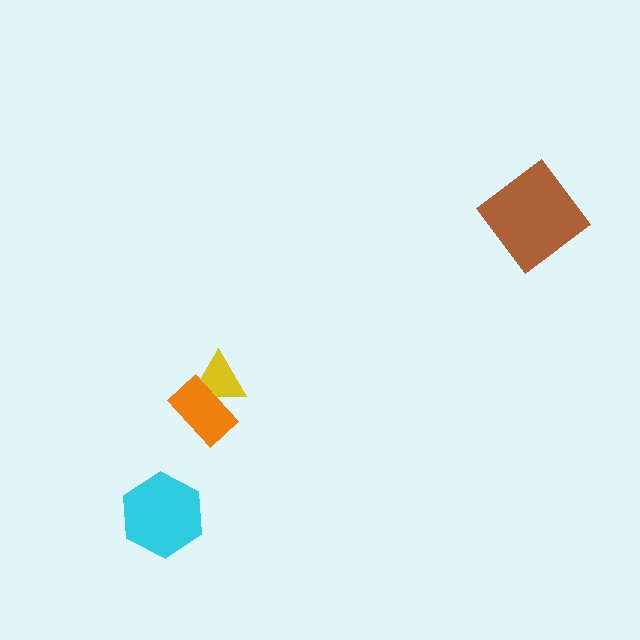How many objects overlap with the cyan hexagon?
0 objects overlap with the cyan hexagon.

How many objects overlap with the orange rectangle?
1 object overlaps with the orange rectangle.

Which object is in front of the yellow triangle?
The orange rectangle is in front of the yellow triangle.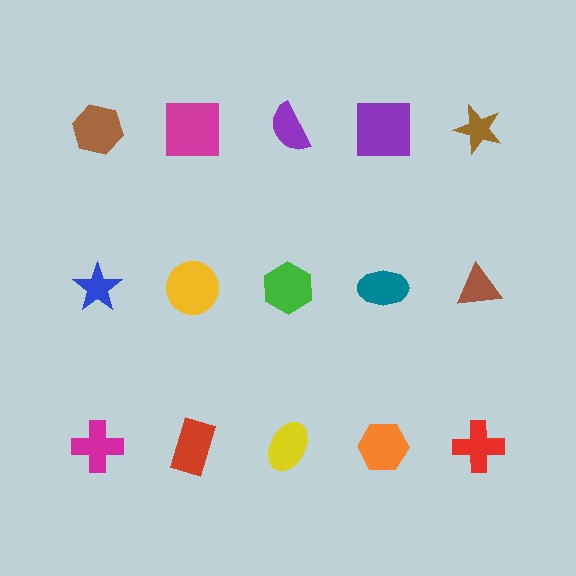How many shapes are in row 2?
5 shapes.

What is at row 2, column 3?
A green hexagon.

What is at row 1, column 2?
A magenta square.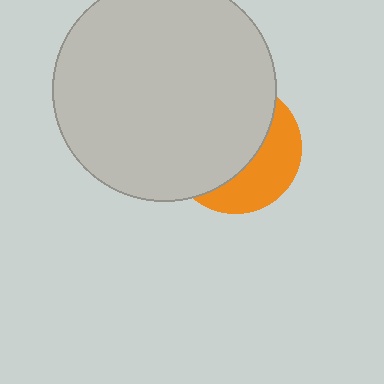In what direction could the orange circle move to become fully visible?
The orange circle could move toward the lower-right. That would shift it out from behind the light gray circle entirely.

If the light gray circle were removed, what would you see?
You would see the complete orange circle.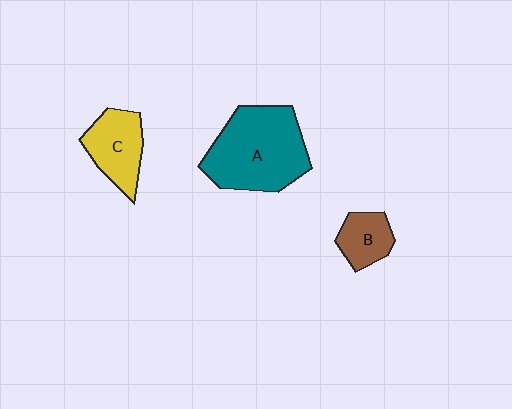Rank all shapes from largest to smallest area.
From largest to smallest: A (teal), C (yellow), B (brown).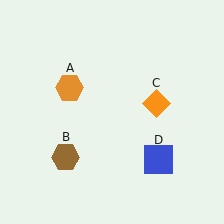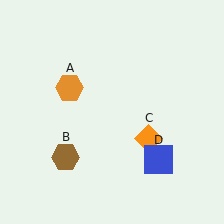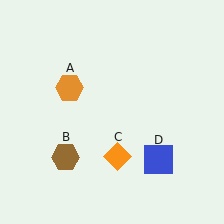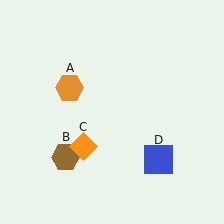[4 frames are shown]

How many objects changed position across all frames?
1 object changed position: orange diamond (object C).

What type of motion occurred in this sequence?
The orange diamond (object C) rotated clockwise around the center of the scene.